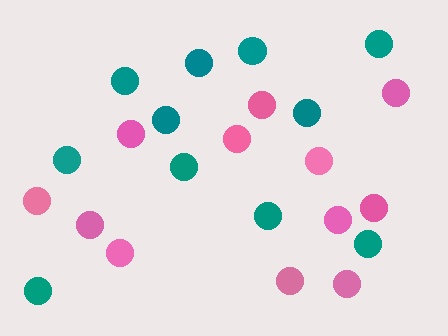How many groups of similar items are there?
There are 2 groups: one group of teal circles (11) and one group of pink circles (12).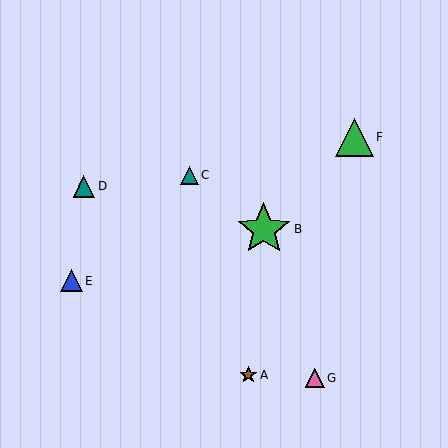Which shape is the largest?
The green star (labeled B) is the largest.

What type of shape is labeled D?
Shape D is a teal triangle.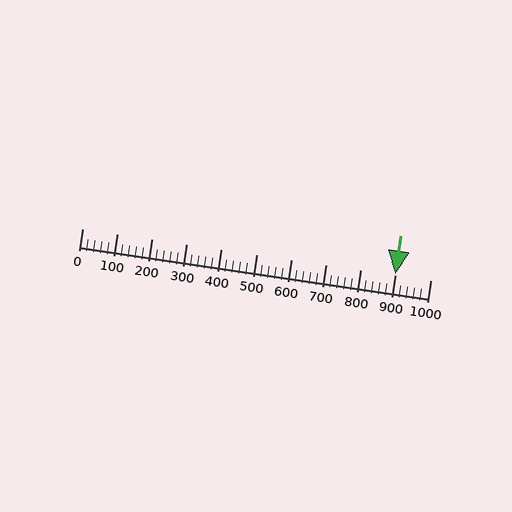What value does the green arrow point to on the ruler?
The green arrow points to approximately 900.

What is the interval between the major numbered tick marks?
The major tick marks are spaced 100 units apart.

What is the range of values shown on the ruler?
The ruler shows values from 0 to 1000.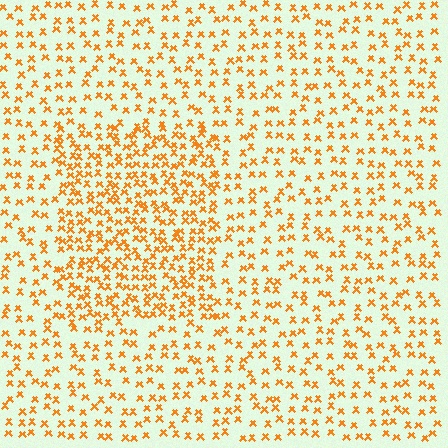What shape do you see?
I see a rectangle.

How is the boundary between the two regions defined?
The boundary is defined by a change in element density (approximately 1.9x ratio). All elements are the same color, size, and shape.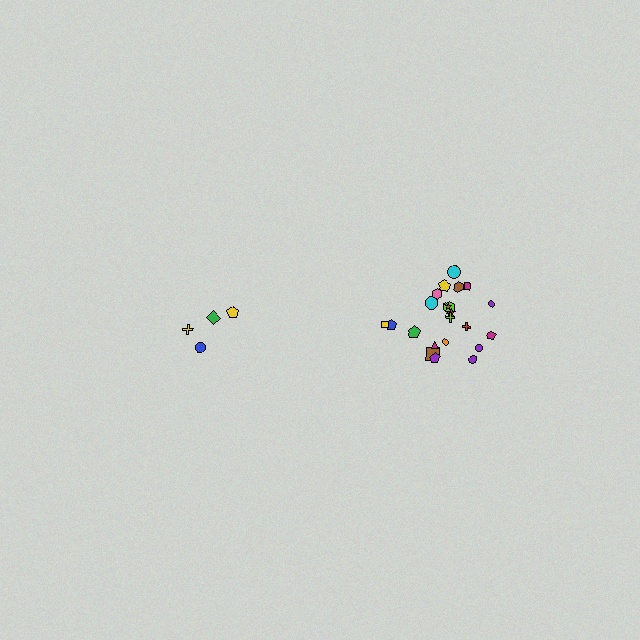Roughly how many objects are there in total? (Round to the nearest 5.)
Roughly 25 objects in total.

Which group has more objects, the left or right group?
The right group.